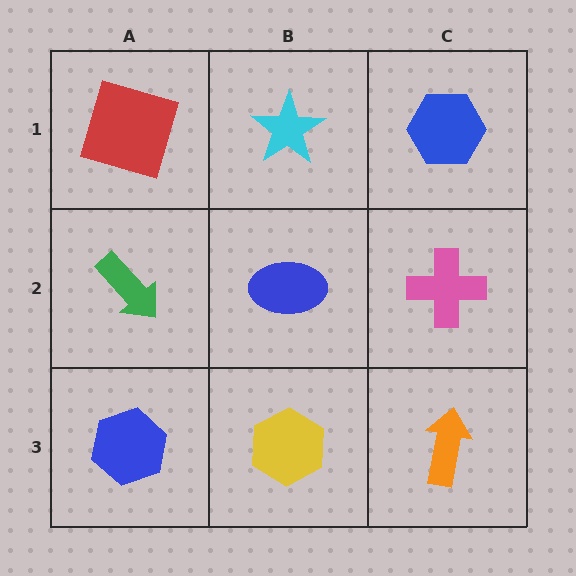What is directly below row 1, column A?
A green arrow.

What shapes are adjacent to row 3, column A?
A green arrow (row 2, column A), a yellow hexagon (row 3, column B).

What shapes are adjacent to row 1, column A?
A green arrow (row 2, column A), a cyan star (row 1, column B).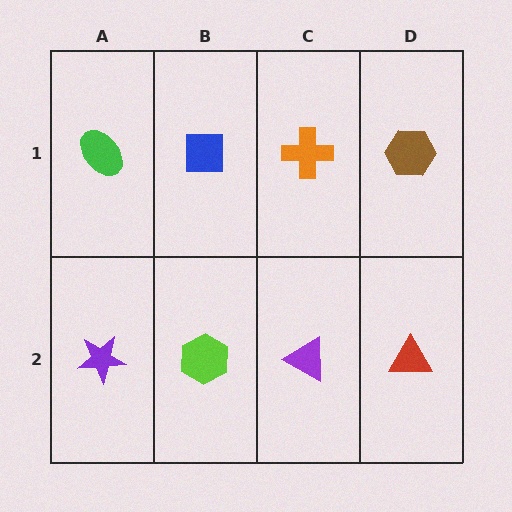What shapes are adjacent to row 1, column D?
A red triangle (row 2, column D), an orange cross (row 1, column C).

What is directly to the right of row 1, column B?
An orange cross.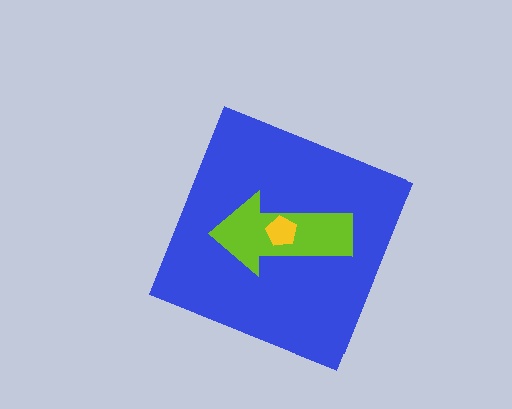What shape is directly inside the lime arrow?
The yellow pentagon.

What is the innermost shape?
The yellow pentagon.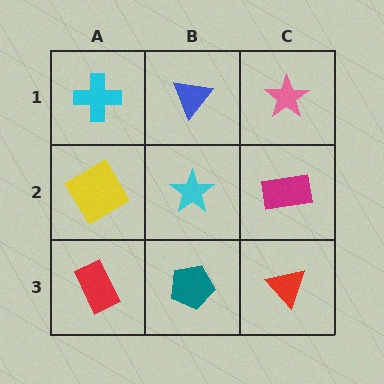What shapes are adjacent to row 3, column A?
A yellow diamond (row 2, column A), a teal pentagon (row 3, column B).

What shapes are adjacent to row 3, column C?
A magenta rectangle (row 2, column C), a teal pentagon (row 3, column B).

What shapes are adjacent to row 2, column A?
A cyan cross (row 1, column A), a red rectangle (row 3, column A), a cyan star (row 2, column B).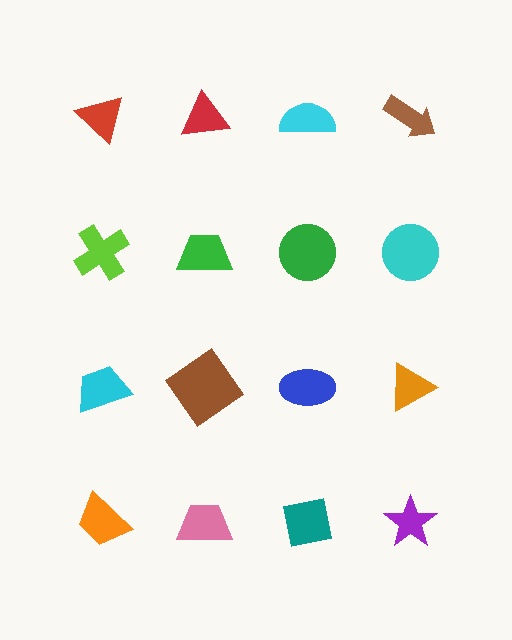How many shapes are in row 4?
4 shapes.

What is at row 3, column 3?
A blue ellipse.